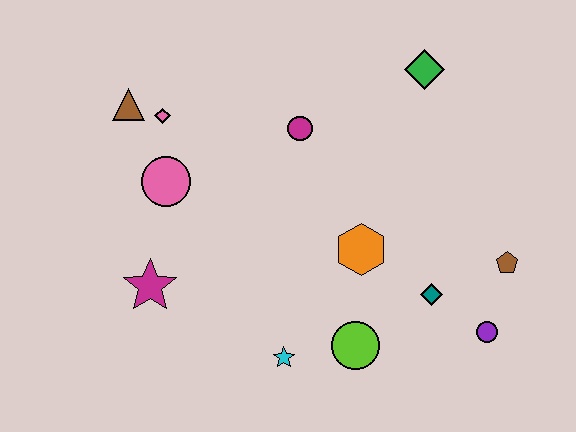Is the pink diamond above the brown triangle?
No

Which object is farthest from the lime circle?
The brown triangle is farthest from the lime circle.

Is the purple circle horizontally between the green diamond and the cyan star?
No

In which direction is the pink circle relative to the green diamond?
The pink circle is to the left of the green diamond.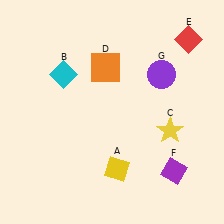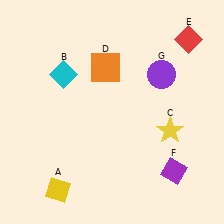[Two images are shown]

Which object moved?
The yellow diamond (A) moved left.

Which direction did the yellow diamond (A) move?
The yellow diamond (A) moved left.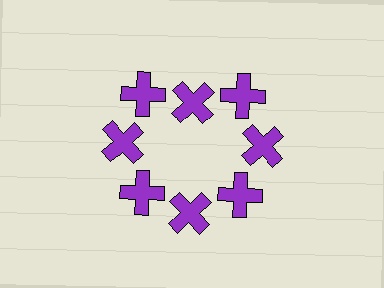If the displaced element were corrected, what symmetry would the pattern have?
It would have 8-fold rotational symmetry — the pattern would map onto itself every 45 degrees.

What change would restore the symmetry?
The symmetry would be restored by moving it outward, back onto the ring so that all 8 crosses sit at equal angles and equal distance from the center.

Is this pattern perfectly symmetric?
No. The 8 purple crosses are arranged in a ring, but one element near the 12 o'clock position is pulled inward toward the center, breaking the 8-fold rotational symmetry.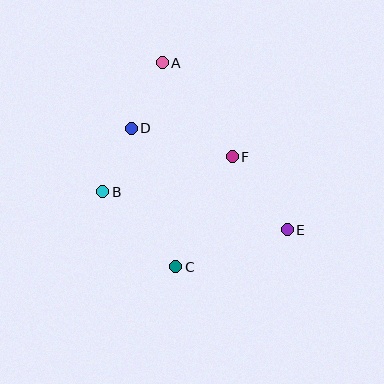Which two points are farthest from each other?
Points A and E are farthest from each other.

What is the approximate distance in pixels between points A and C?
The distance between A and C is approximately 205 pixels.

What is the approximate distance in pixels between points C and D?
The distance between C and D is approximately 145 pixels.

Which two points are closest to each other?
Points B and D are closest to each other.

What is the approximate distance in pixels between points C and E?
The distance between C and E is approximately 118 pixels.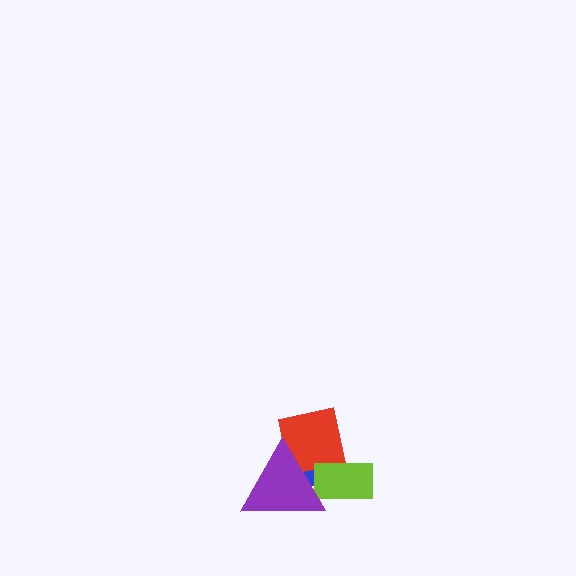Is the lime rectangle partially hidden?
Yes, it is partially covered by another shape.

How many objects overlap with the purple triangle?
3 objects overlap with the purple triangle.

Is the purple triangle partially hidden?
No, no other shape covers it.